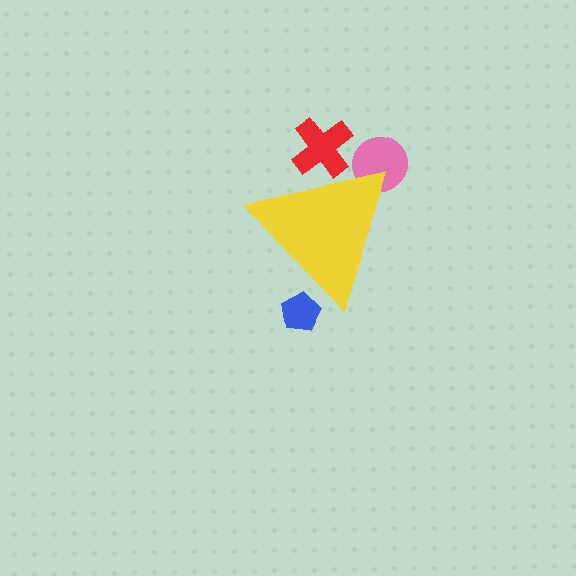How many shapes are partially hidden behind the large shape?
3 shapes are partially hidden.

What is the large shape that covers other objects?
A yellow triangle.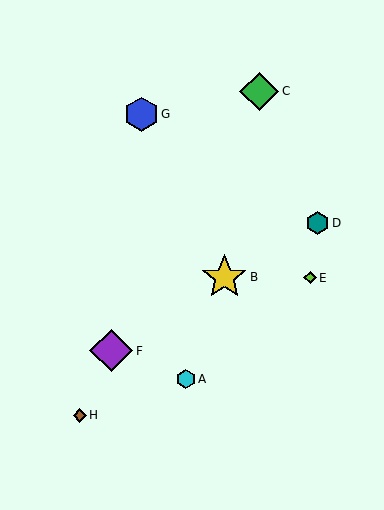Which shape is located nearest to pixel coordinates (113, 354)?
The purple diamond (labeled F) at (111, 351) is nearest to that location.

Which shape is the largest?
The yellow star (labeled B) is the largest.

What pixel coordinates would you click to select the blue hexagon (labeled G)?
Click at (141, 114) to select the blue hexagon G.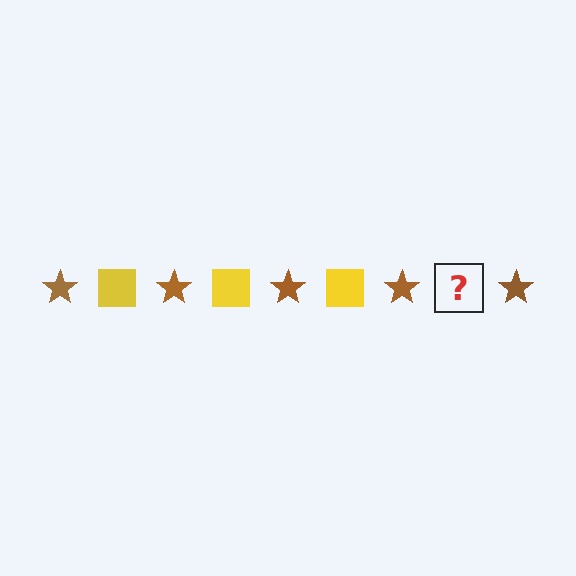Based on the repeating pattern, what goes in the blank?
The blank should be a yellow square.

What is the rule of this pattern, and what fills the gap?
The rule is that the pattern alternates between brown star and yellow square. The gap should be filled with a yellow square.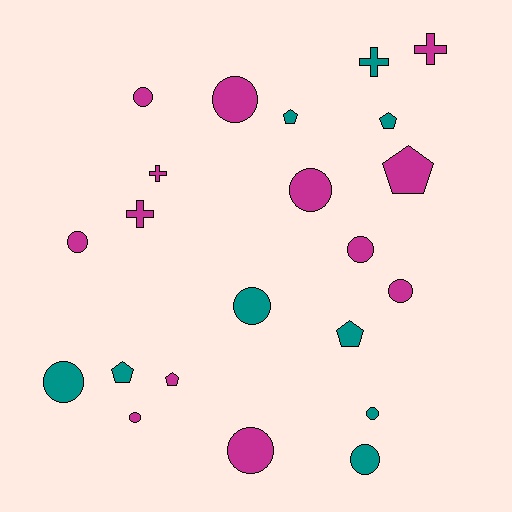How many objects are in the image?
There are 22 objects.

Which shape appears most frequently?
Circle, with 12 objects.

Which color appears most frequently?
Magenta, with 13 objects.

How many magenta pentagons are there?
There are 2 magenta pentagons.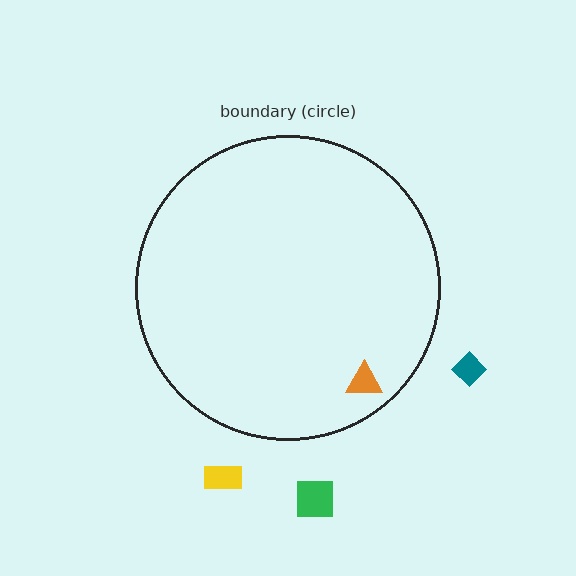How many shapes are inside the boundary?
1 inside, 3 outside.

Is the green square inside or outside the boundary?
Outside.